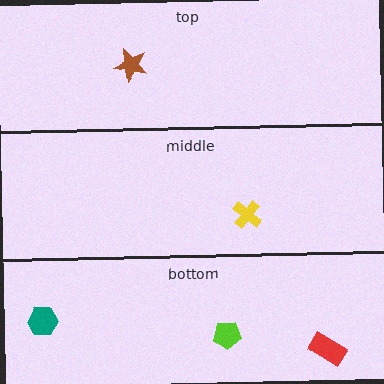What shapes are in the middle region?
The yellow cross.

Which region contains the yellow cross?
The middle region.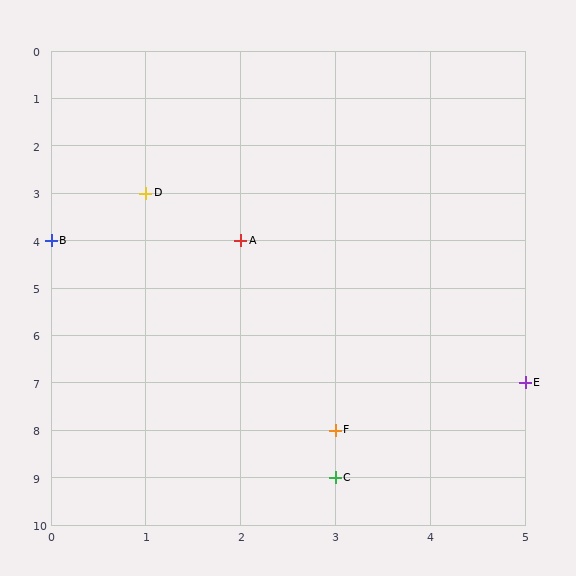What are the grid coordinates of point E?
Point E is at grid coordinates (5, 7).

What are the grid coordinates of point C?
Point C is at grid coordinates (3, 9).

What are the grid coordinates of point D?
Point D is at grid coordinates (1, 3).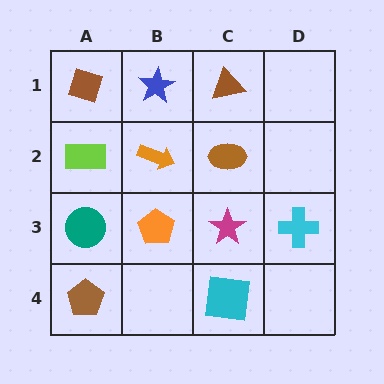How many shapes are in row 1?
3 shapes.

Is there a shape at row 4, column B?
No, that cell is empty.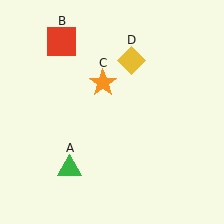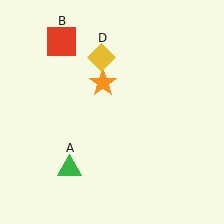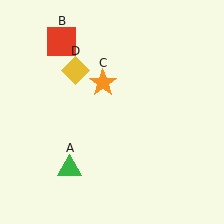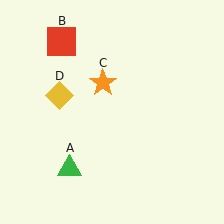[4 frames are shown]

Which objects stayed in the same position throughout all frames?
Green triangle (object A) and red square (object B) and orange star (object C) remained stationary.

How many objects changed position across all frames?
1 object changed position: yellow diamond (object D).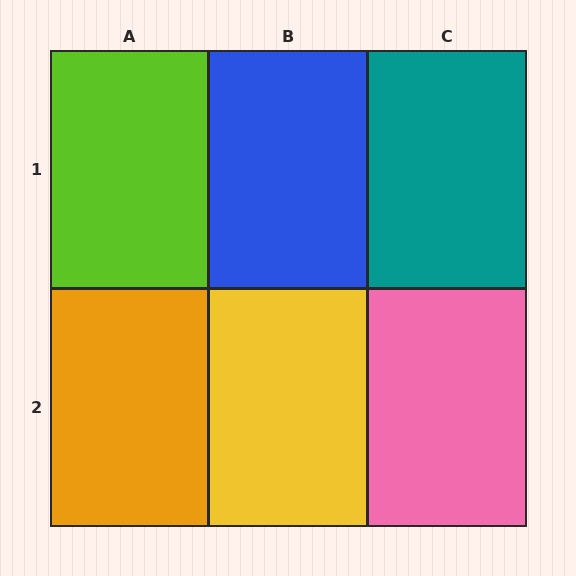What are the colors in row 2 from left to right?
Orange, yellow, pink.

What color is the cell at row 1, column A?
Lime.